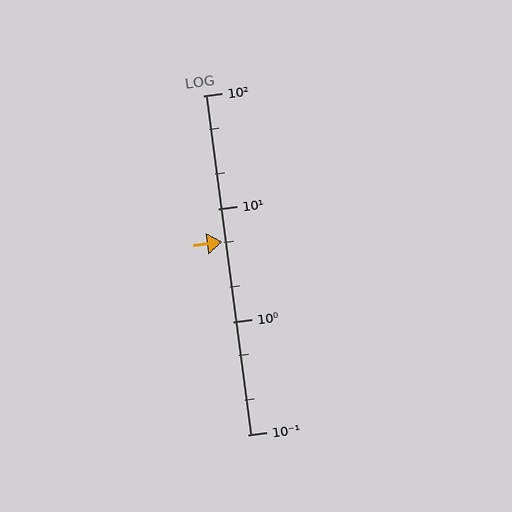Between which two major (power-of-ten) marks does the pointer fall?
The pointer is between 1 and 10.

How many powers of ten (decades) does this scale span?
The scale spans 3 decades, from 0.1 to 100.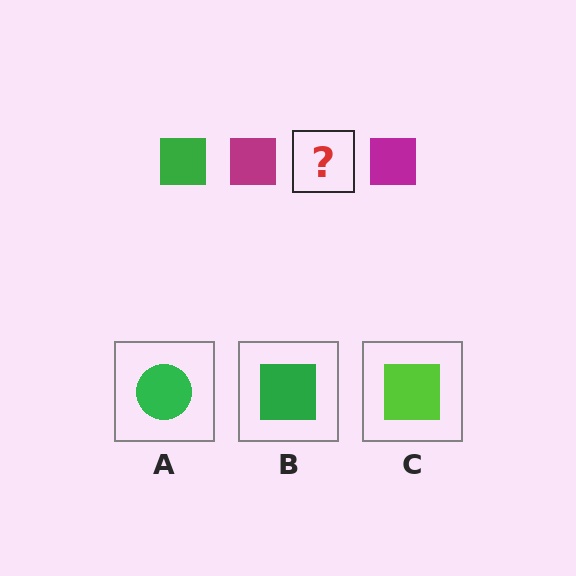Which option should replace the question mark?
Option B.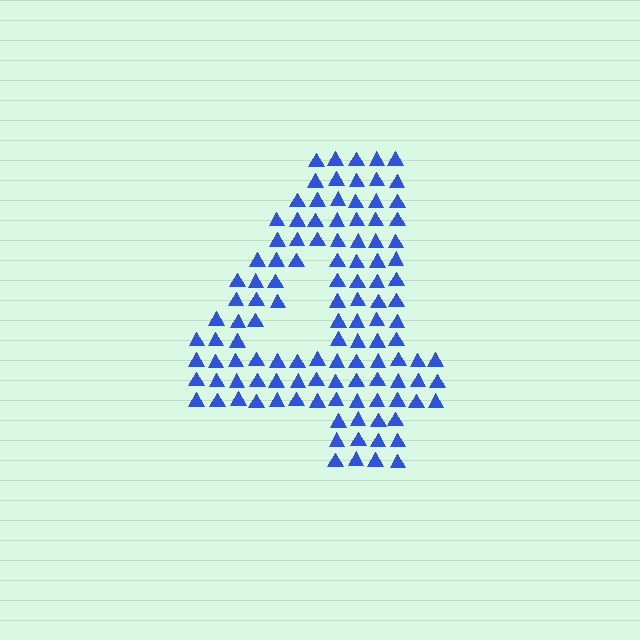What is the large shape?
The large shape is the digit 4.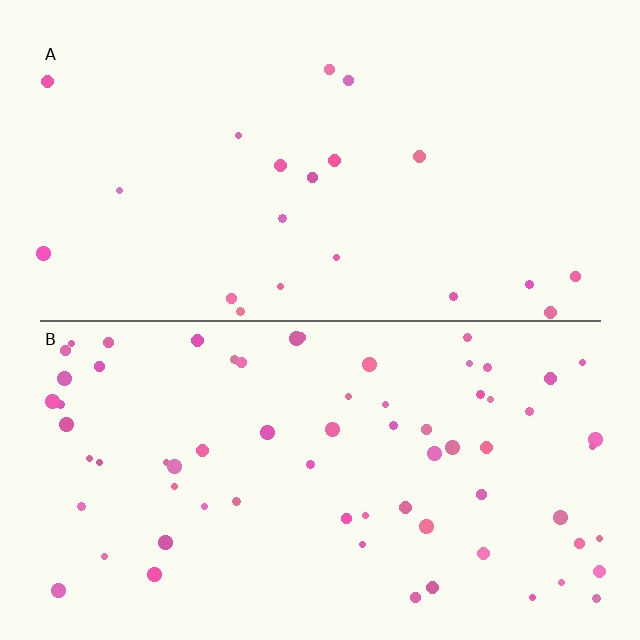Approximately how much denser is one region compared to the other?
Approximately 3.3× — region B over region A.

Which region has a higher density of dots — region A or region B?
B (the bottom).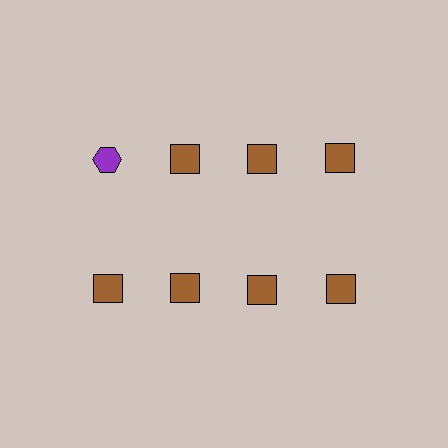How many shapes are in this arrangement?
There are 8 shapes arranged in a grid pattern.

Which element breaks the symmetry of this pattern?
The purple hexagon in the top row, leftmost column breaks the symmetry. All other shapes are brown squares.